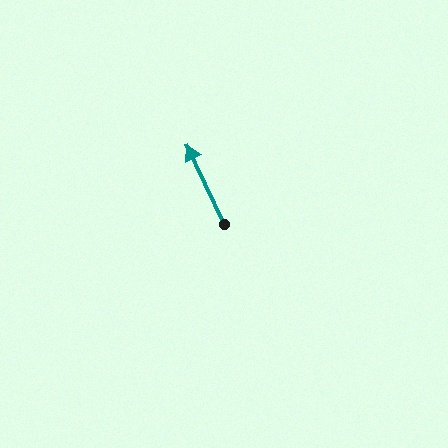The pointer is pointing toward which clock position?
Roughly 11 o'clock.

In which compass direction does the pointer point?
Northwest.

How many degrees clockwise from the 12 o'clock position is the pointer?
Approximately 335 degrees.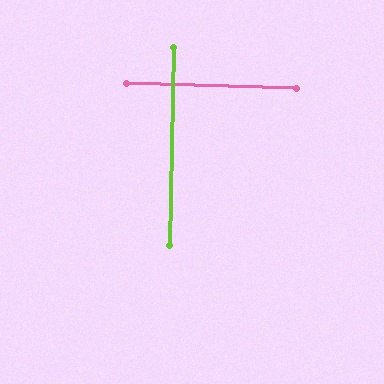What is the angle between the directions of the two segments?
Approximately 89 degrees.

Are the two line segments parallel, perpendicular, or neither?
Perpendicular — they meet at approximately 89°.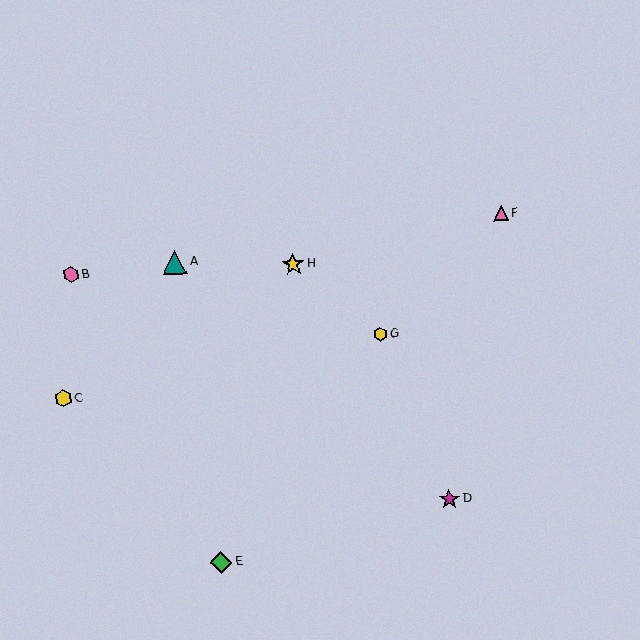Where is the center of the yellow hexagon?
The center of the yellow hexagon is at (63, 398).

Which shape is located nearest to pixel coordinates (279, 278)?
The yellow star (labeled H) at (293, 265) is nearest to that location.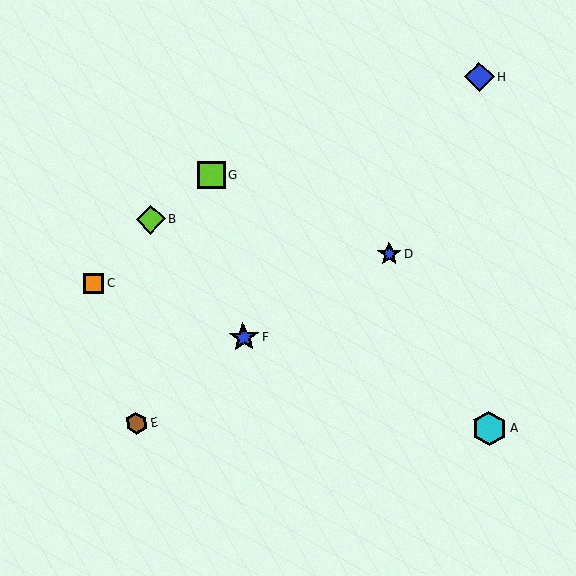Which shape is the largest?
The cyan hexagon (labeled A) is the largest.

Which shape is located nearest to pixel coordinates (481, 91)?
The blue diamond (labeled H) at (479, 77) is nearest to that location.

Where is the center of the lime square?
The center of the lime square is at (211, 175).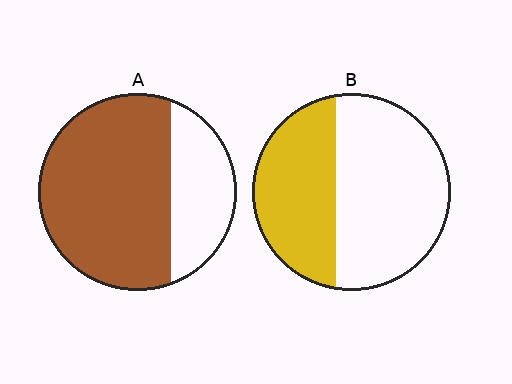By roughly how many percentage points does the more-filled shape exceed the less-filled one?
By roughly 30 percentage points (A over B).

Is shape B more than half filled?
No.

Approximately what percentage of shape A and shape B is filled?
A is approximately 70% and B is approximately 40%.